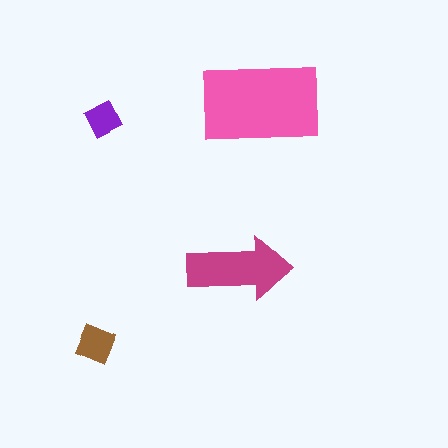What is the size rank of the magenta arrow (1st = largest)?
2nd.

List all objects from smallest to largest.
The purple diamond, the brown square, the magenta arrow, the pink rectangle.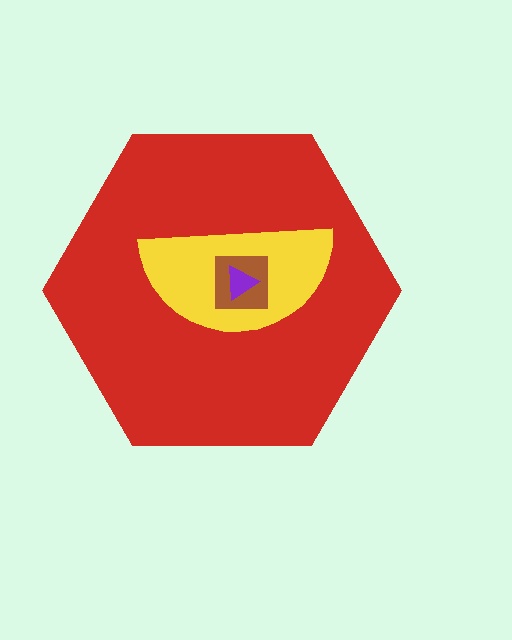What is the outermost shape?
The red hexagon.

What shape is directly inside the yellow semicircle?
The brown square.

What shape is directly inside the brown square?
The purple triangle.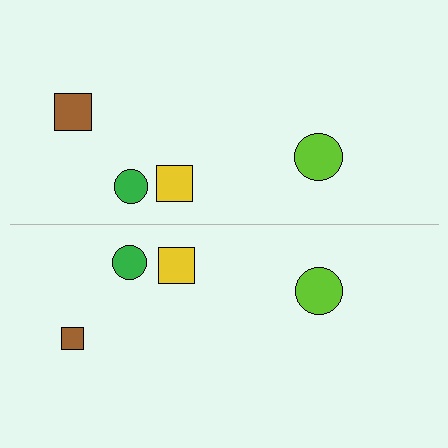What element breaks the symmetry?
The brown square on the bottom side has a different size than its mirror counterpart.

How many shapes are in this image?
There are 8 shapes in this image.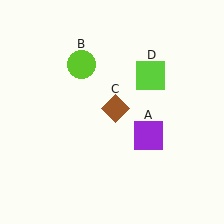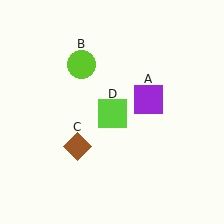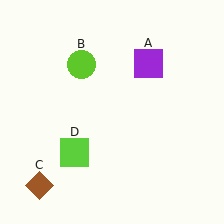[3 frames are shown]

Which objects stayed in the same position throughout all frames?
Lime circle (object B) remained stationary.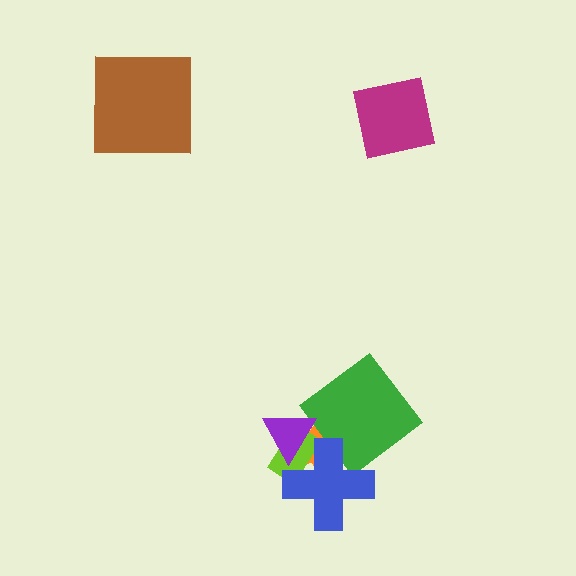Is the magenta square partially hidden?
No, no other shape covers it.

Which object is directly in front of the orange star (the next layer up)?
The lime rectangle is directly in front of the orange star.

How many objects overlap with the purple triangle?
3 objects overlap with the purple triangle.